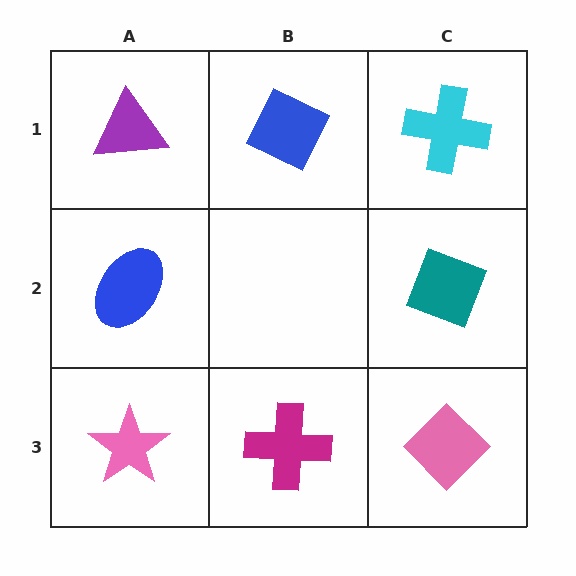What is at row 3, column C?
A pink diamond.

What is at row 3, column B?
A magenta cross.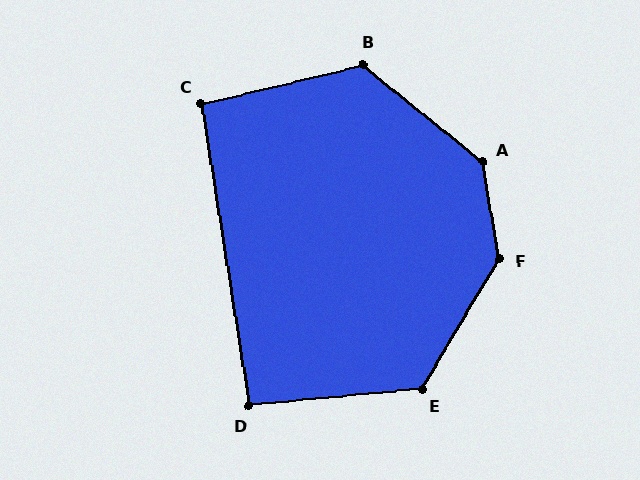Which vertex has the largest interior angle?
F, at approximately 139 degrees.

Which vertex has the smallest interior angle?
D, at approximately 93 degrees.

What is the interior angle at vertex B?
Approximately 127 degrees (obtuse).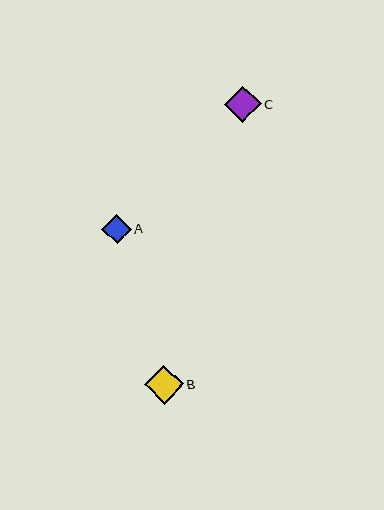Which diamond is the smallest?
Diamond A is the smallest with a size of approximately 30 pixels.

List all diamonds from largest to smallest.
From largest to smallest: B, C, A.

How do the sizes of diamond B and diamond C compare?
Diamond B and diamond C are approximately the same size.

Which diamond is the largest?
Diamond B is the largest with a size of approximately 39 pixels.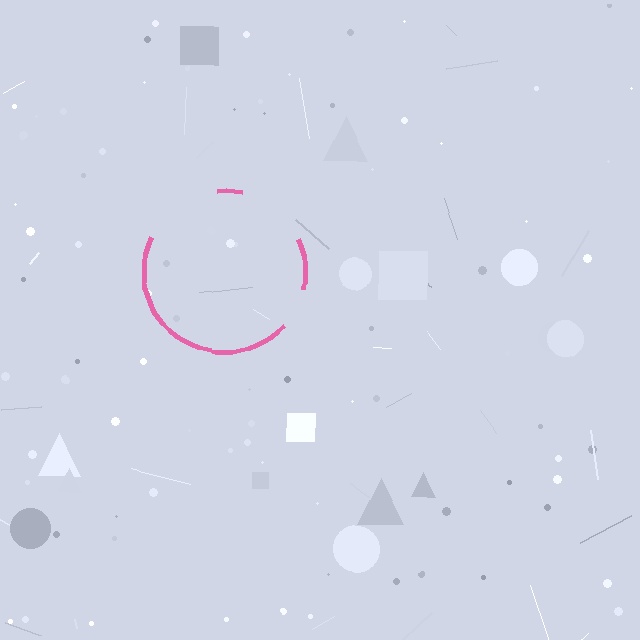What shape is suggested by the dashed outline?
The dashed outline suggests a circle.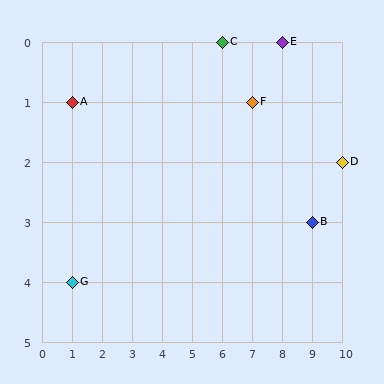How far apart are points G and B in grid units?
Points G and B are 8 columns and 1 row apart (about 8.1 grid units diagonally).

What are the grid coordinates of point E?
Point E is at grid coordinates (8, 0).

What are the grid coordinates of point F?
Point F is at grid coordinates (7, 1).